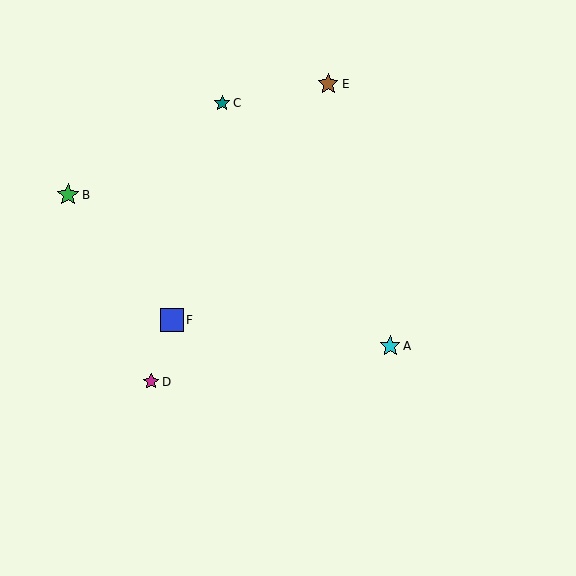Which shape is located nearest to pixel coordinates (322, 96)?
The brown star (labeled E) at (328, 84) is nearest to that location.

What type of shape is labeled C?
Shape C is a teal star.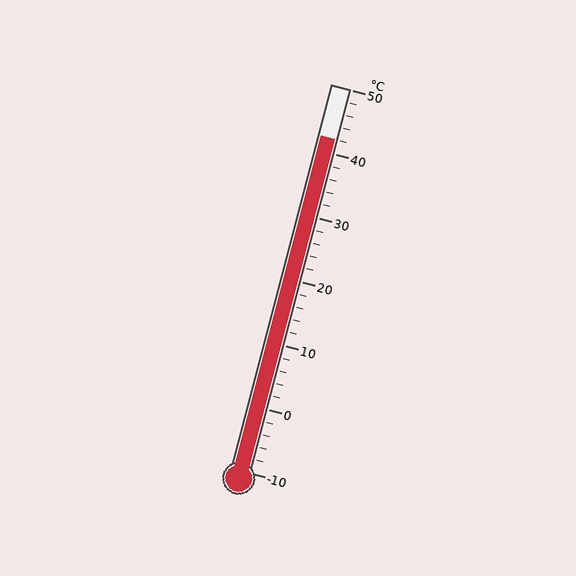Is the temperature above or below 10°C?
The temperature is above 10°C.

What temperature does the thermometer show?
The thermometer shows approximately 42°C.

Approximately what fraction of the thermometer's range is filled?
The thermometer is filled to approximately 85% of its range.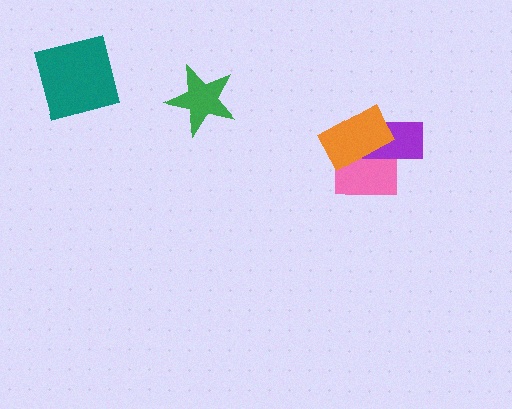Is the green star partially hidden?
No, no other shape covers it.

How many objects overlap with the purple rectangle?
2 objects overlap with the purple rectangle.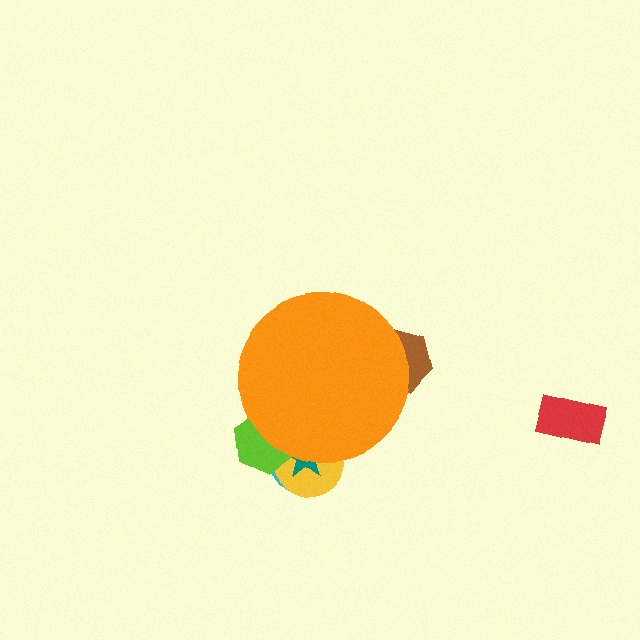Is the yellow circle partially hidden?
Yes, the yellow circle is partially hidden behind the orange circle.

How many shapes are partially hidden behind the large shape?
5 shapes are partially hidden.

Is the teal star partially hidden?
Yes, the teal star is partially hidden behind the orange circle.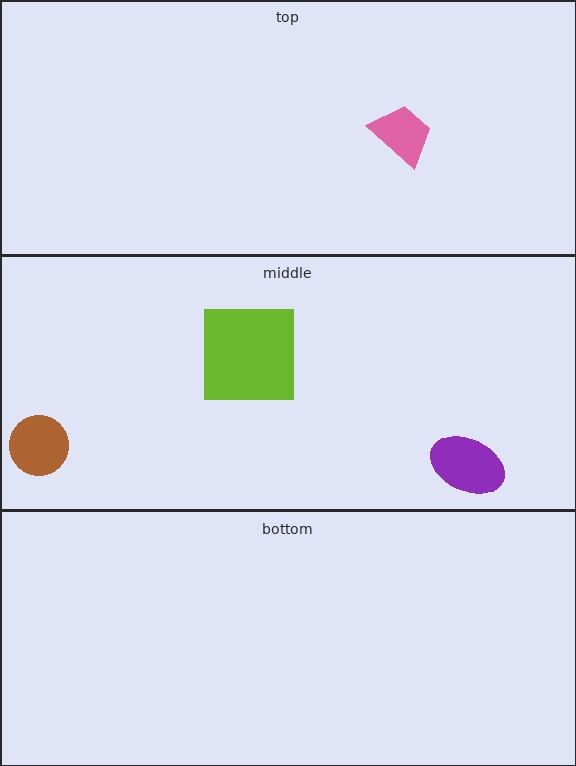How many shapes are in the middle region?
3.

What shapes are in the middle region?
The purple ellipse, the lime square, the brown circle.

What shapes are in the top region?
The pink trapezoid.